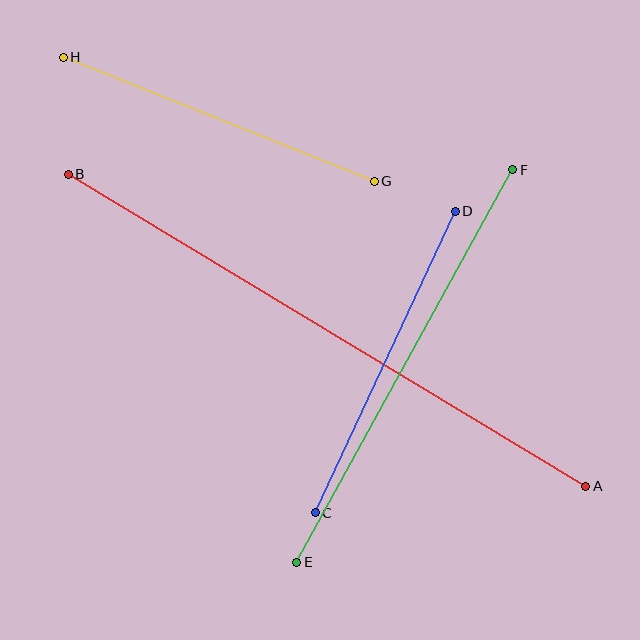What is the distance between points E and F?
The distance is approximately 448 pixels.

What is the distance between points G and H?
The distance is approximately 335 pixels.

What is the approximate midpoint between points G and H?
The midpoint is at approximately (219, 119) pixels.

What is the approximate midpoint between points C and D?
The midpoint is at approximately (385, 362) pixels.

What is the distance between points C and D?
The distance is approximately 332 pixels.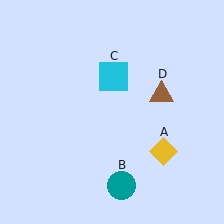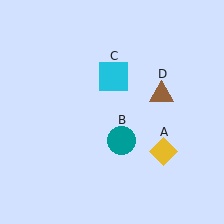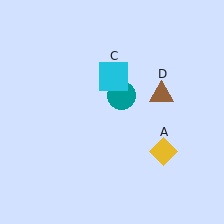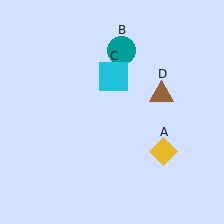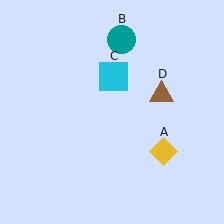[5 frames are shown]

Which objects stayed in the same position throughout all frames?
Yellow diamond (object A) and cyan square (object C) and brown triangle (object D) remained stationary.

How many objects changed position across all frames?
1 object changed position: teal circle (object B).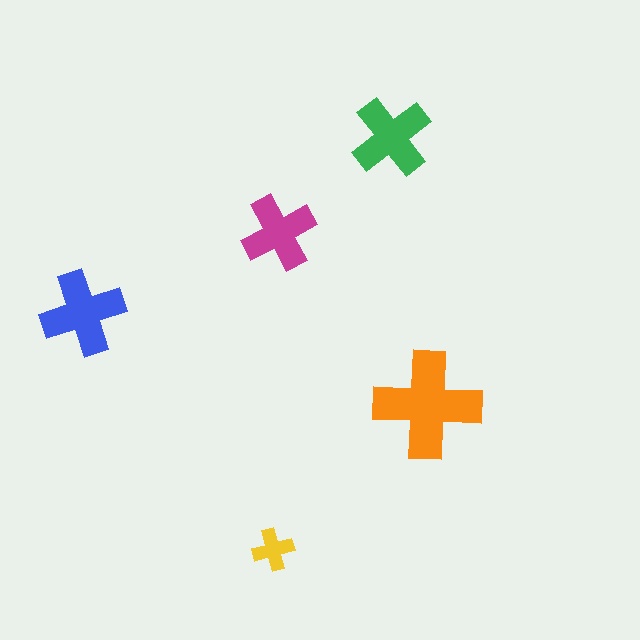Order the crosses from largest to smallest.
the orange one, the blue one, the green one, the magenta one, the yellow one.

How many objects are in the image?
There are 5 objects in the image.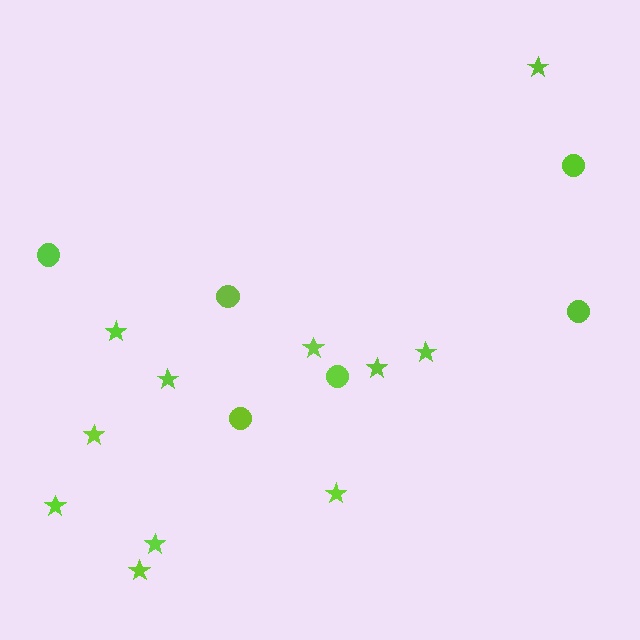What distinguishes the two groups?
There are 2 groups: one group of circles (6) and one group of stars (11).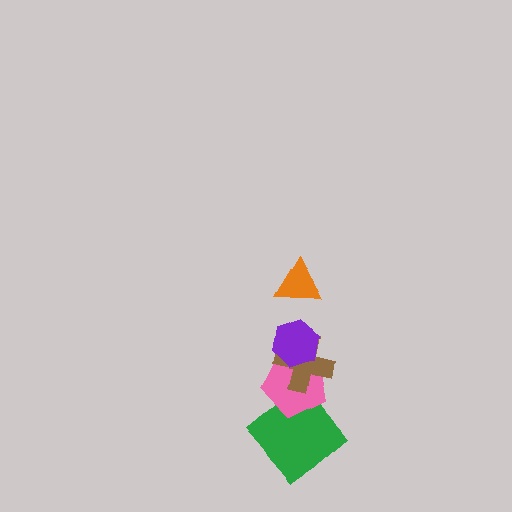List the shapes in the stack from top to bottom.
From top to bottom: the orange triangle, the purple hexagon, the brown cross, the pink pentagon, the green diamond.